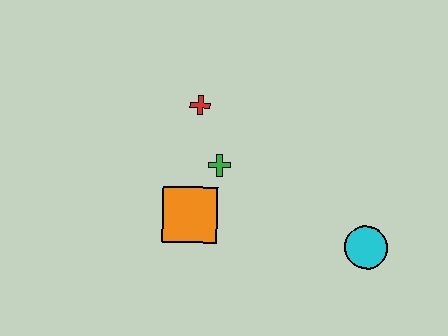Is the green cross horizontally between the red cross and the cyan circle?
Yes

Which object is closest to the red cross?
The green cross is closest to the red cross.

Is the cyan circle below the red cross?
Yes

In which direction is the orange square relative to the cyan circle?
The orange square is to the left of the cyan circle.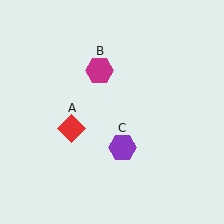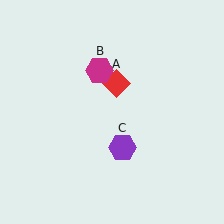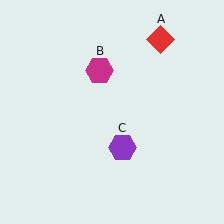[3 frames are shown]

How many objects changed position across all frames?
1 object changed position: red diamond (object A).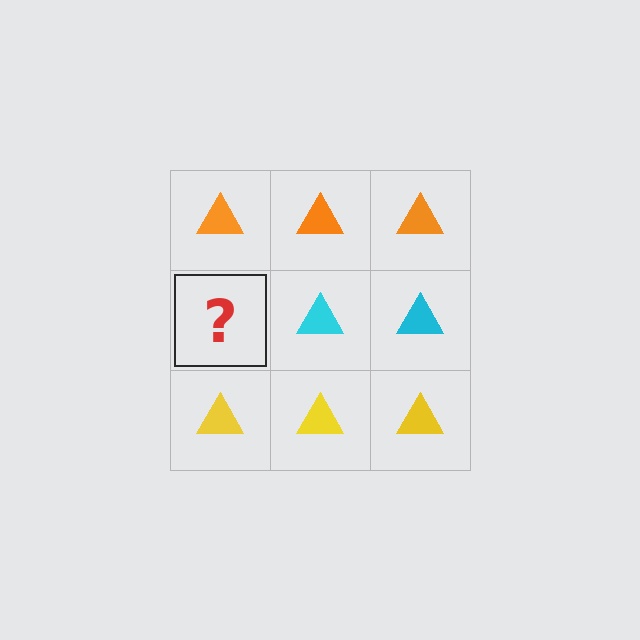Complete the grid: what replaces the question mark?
The question mark should be replaced with a cyan triangle.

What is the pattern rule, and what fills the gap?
The rule is that each row has a consistent color. The gap should be filled with a cyan triangle.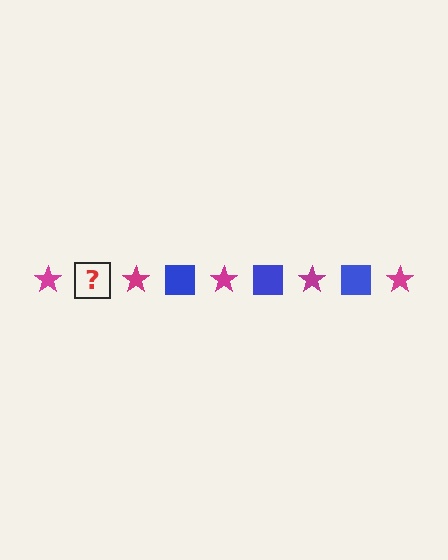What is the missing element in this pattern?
The missing element is a blue square.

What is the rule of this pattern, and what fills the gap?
The rule is that the pattern alternates between magenta star and blue square. The gap should be filled with a blue square.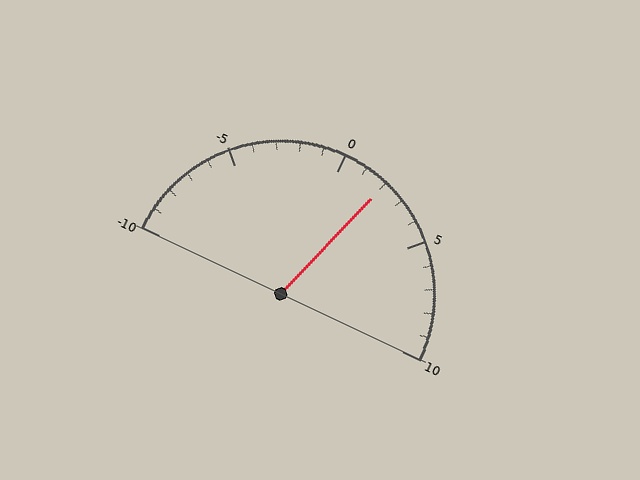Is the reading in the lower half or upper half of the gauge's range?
The reading is in the upper half of the range (-10 to 10).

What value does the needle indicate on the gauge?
The needle indicates approximately 2.